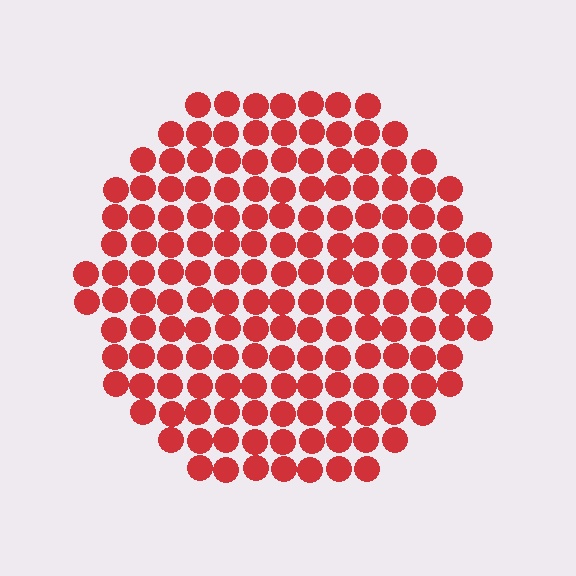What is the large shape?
The large shape is a circle.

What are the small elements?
The small elements are circles.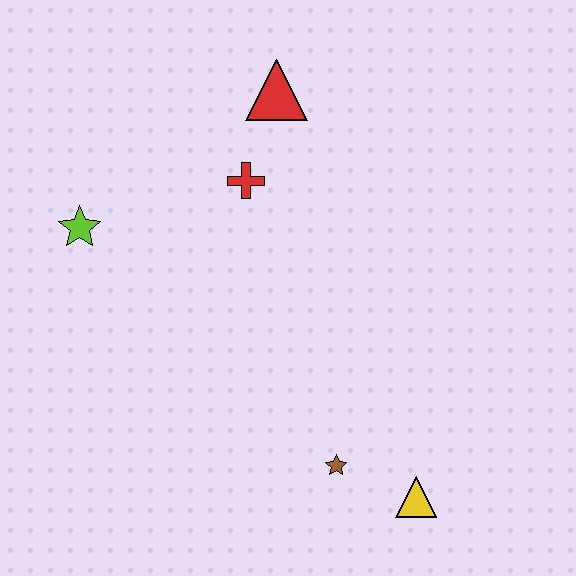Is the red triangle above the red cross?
Yes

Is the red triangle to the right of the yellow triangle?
No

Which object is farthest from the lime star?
The yellow triangle is farthest from the lime star.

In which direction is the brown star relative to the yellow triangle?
The brown star is to the left of the yellow triangle.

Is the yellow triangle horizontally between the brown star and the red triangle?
No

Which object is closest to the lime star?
The red cross is closest to the lime star.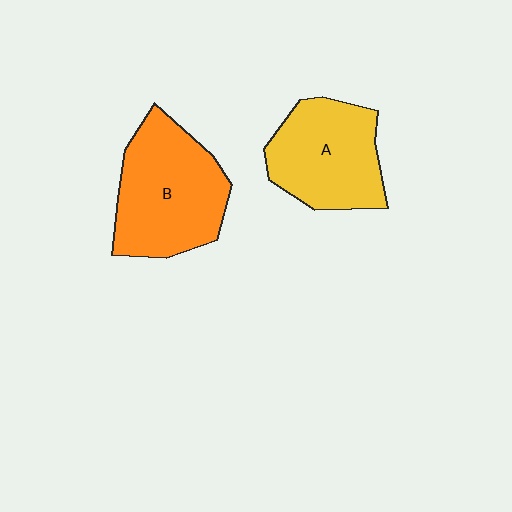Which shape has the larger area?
Shape B (orange).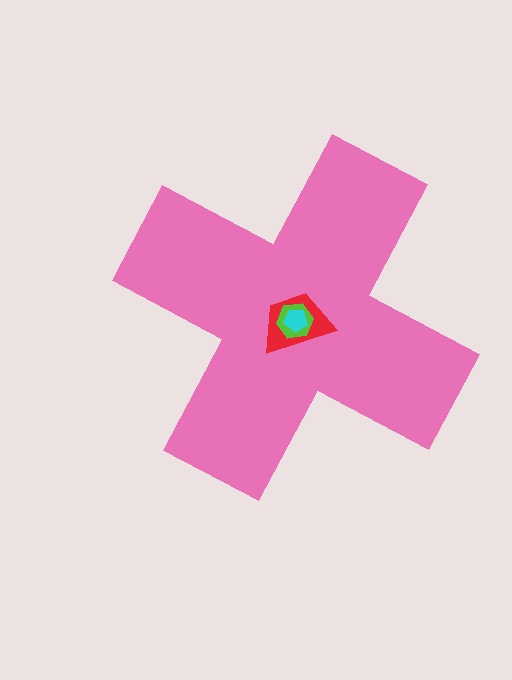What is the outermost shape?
The pink cross.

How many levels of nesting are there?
4.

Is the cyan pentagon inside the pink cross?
Yes.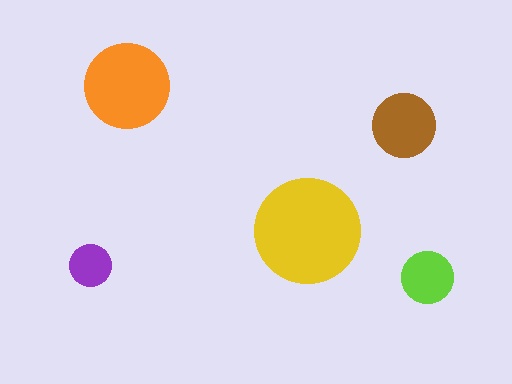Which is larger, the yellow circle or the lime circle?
The yellow one.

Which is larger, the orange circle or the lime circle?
The orange one.